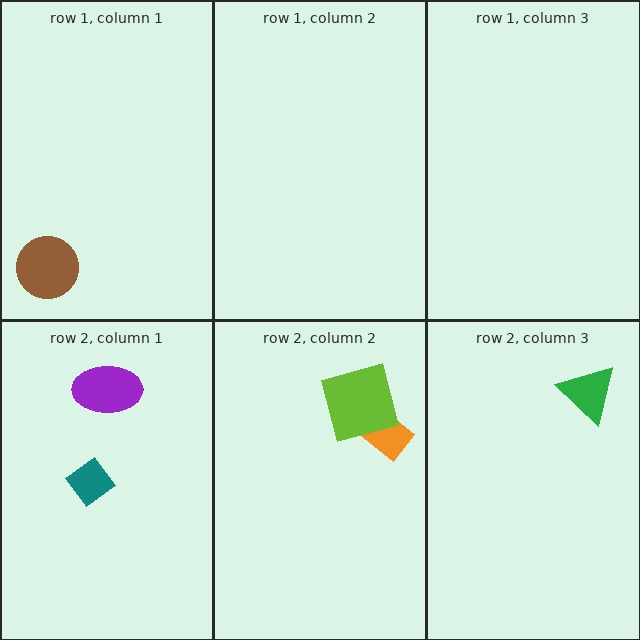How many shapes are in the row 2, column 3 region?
1.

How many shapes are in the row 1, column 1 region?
1.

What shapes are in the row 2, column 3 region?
The green triangle.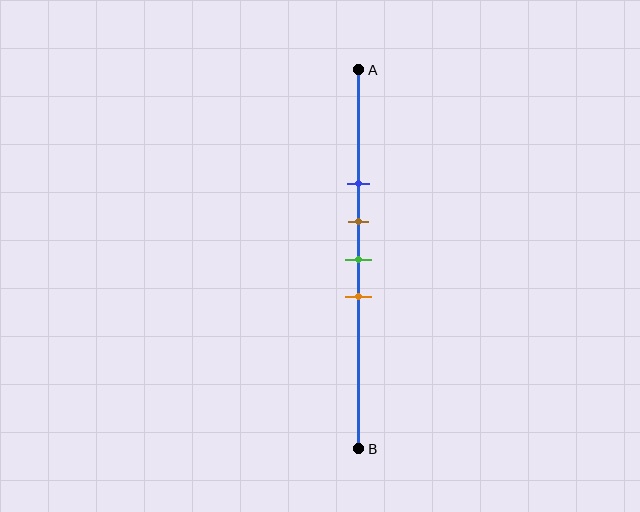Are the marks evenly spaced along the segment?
Yes, the marks are approximately evenly spaced.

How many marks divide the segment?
There are 4 marks dividing the segment.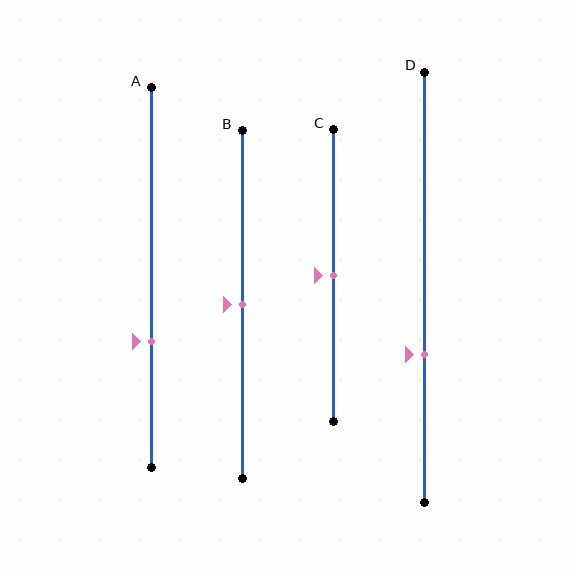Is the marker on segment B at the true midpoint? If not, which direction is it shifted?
Yes, the marker on segment B is at the true midpoint.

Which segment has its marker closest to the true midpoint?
Segment B has its marker closest to the true midpoint.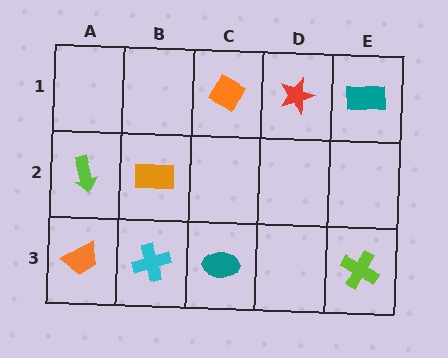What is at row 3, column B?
A cyan cross.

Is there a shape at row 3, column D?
No, that cell is empty.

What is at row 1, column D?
A red star.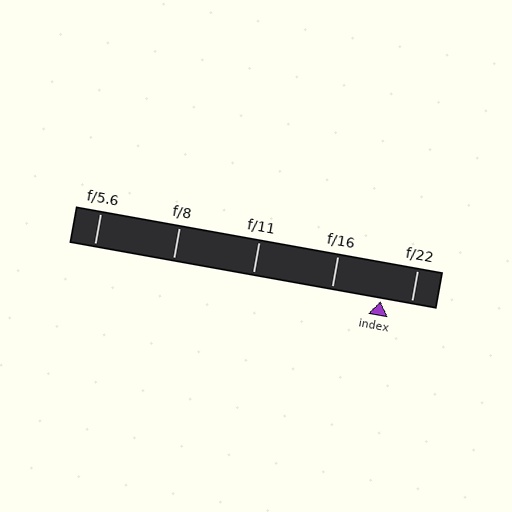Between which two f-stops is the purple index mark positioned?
The index mark is between f/16 and f/22.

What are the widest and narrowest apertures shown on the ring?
The widest aperture shown is f/5.6 and the narrowest is f/22.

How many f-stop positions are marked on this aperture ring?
There are 5 f-stop positions marked.